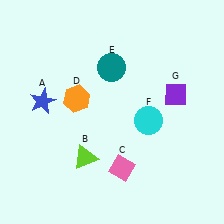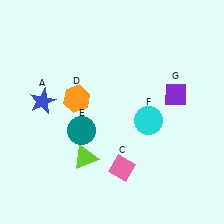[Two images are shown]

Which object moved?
The teal circle (E) moved down.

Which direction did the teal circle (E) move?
The teal circle (E) moved down.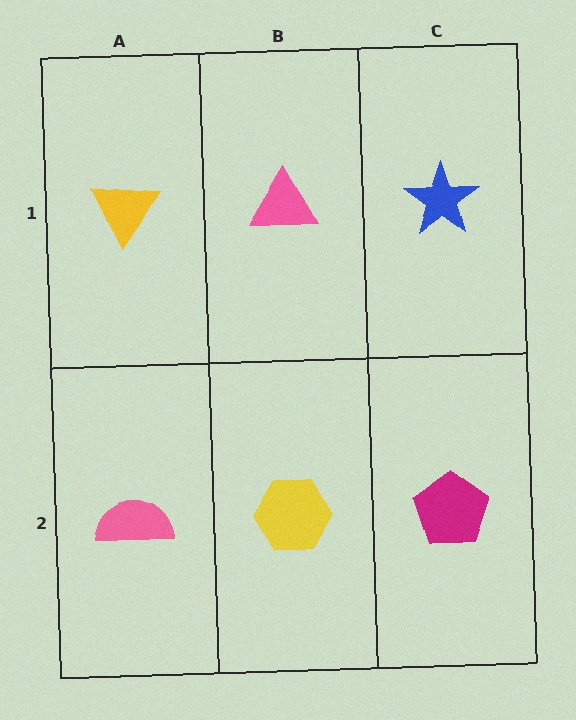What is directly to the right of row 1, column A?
A pink triangle.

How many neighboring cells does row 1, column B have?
3.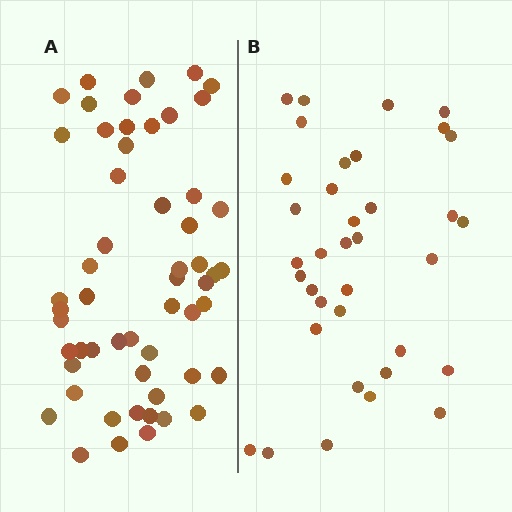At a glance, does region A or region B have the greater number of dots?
Region A (the left region) has more dots.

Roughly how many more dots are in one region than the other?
Region A has approximately 20 more dots than region B.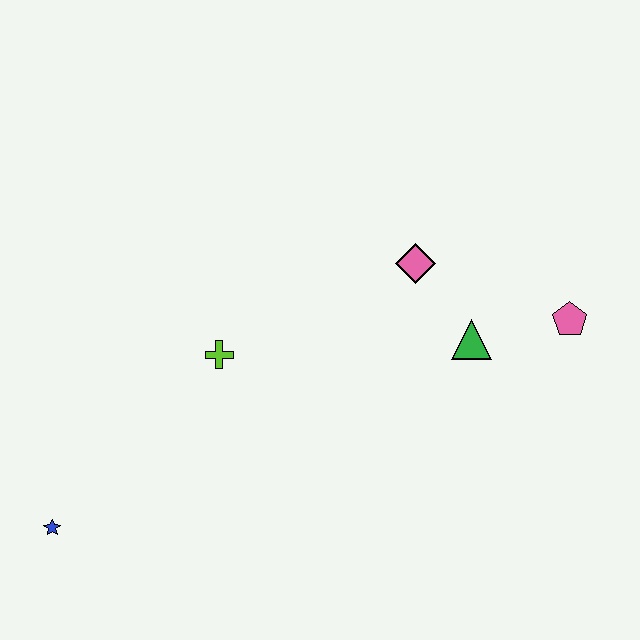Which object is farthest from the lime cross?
The pink pentagon is farthest from the lime cross.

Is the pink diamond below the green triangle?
No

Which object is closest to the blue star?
The lime cross is closest to the blue star.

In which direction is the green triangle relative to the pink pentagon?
The green triangle is to the left of the pink pentagon.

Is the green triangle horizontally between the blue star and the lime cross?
No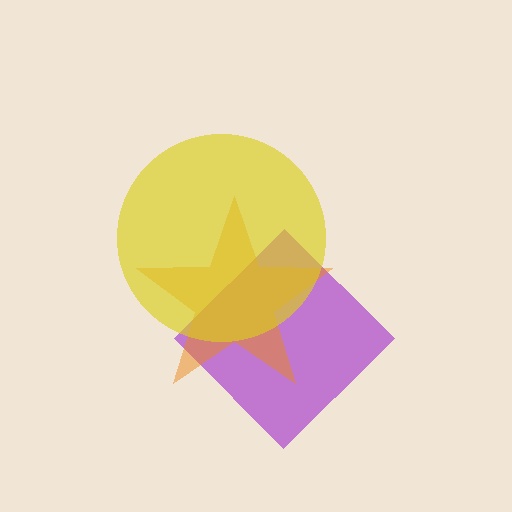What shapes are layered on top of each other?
The layered shapes are: a purple diamond, an orange star, a yellow circle.